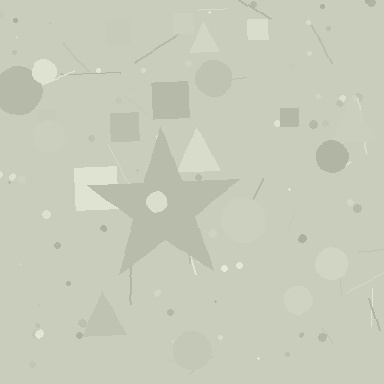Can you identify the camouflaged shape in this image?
The camouflaged shape is a star.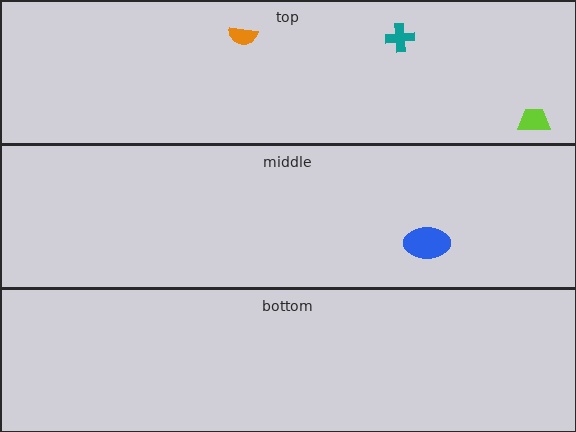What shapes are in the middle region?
The blue ellipse.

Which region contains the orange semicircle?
The top region.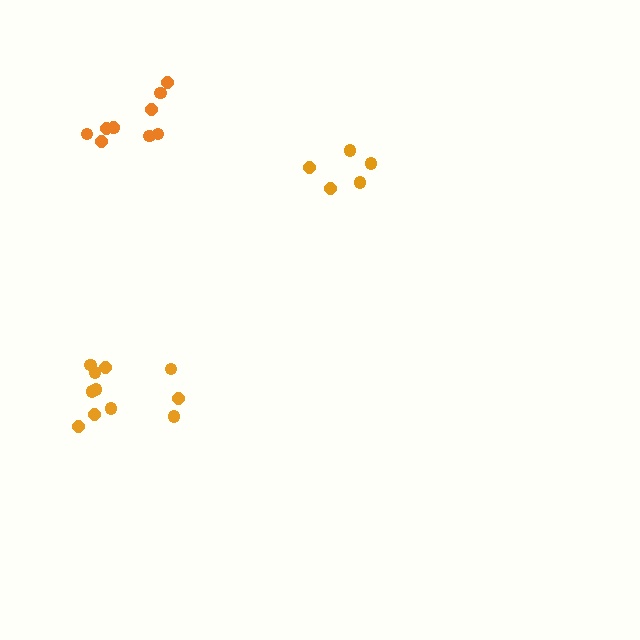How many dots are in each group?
Group 1: 5 dots, Group 2: 10 dots, Group 3: 11 dots (26 total).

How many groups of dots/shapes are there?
There are 3 groups.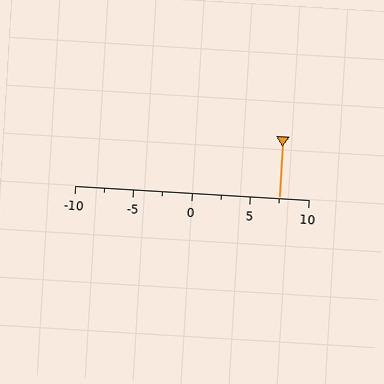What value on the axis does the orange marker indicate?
The marker indicates approximately 7.5.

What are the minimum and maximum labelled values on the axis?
The axis runs from -10 to 10.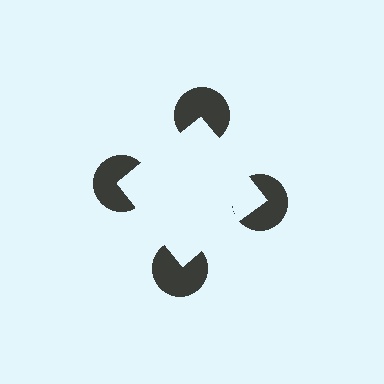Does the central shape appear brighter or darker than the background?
It typically appears slightly brighter than the background, even though no actual brightness change is drawn.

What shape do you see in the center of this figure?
An illusory square — its edges are inferred from the aligned wedge cuts in the pac-man discs, not physically drawn.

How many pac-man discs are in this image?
There are 4 — one at each vertex of the illusory square.